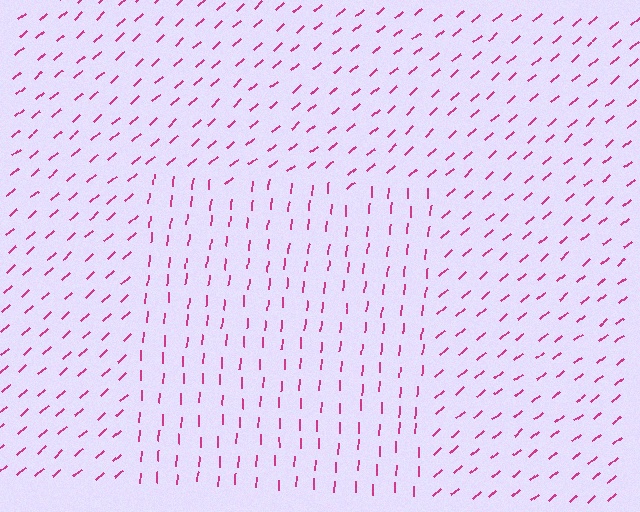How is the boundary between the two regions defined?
The boundary is defined purely by a change in line orientation (approximately 45 degrees difference). All lines are the same color and thickness.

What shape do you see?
I see a rectangle.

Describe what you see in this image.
The image is filled with small magenta line segments. A rectangle region in the image has lines oriented differently from the surrounding lines, creating a visible texture boundary.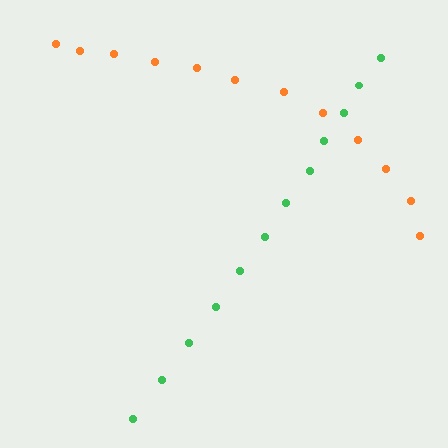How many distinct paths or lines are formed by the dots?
There are 2 distinct paths.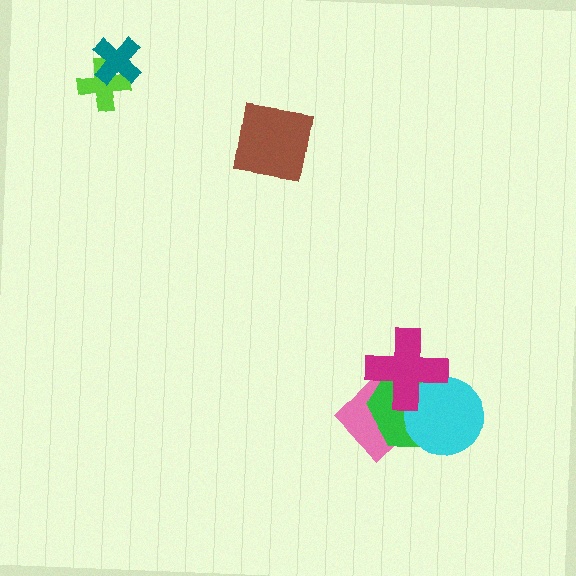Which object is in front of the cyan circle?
The magenta cross is in front of the cyan circle.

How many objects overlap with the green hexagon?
3 objects overlap with the green hexagon.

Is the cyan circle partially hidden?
Yes, it is partially covered by another shape.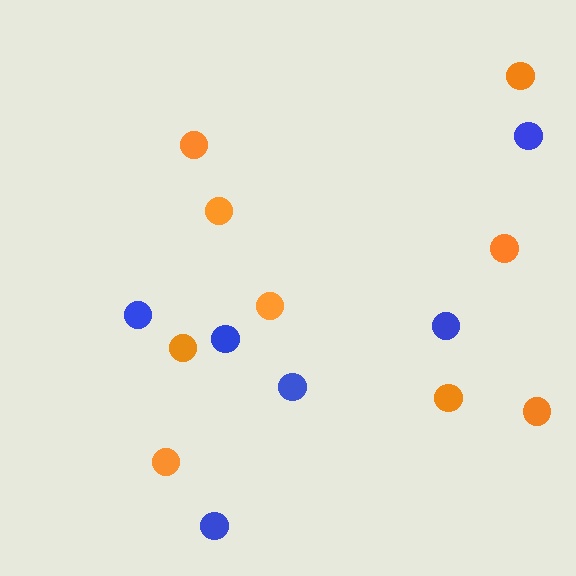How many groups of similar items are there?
There are 2 groups: one group of orange circles (9) and one group of blue circles (6).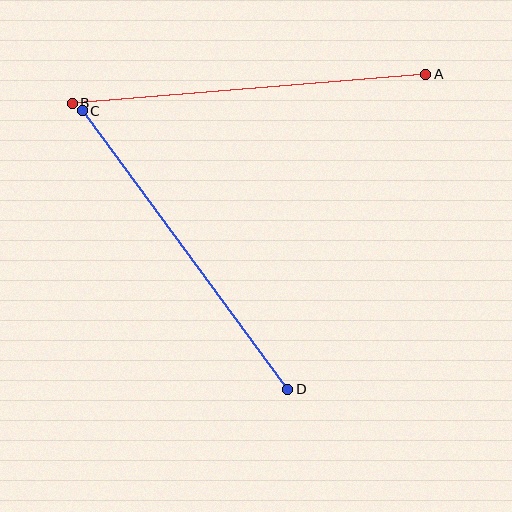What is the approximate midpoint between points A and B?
The midpoint is at approximately (249, 89) pixels.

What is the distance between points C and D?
The distance is approximately 346 pixels.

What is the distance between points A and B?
The distance is approximately 355 pixels.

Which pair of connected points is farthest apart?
Points A and B are farthest apart.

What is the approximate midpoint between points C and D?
The midpoint is at approximately (185, 250) pixels.